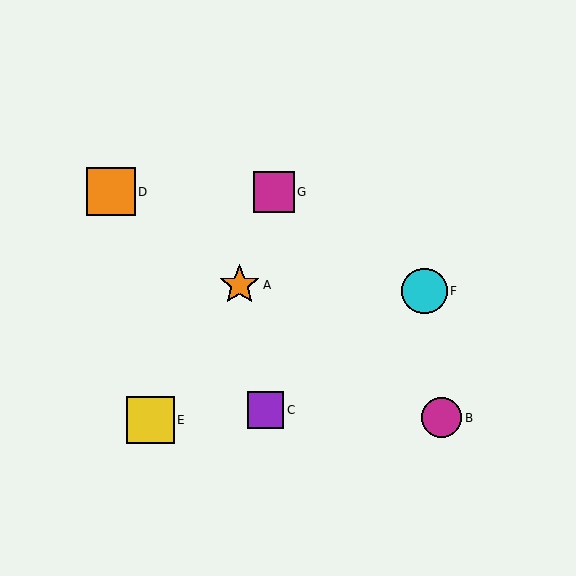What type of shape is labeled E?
Shape E is a yellow square.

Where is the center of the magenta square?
The center of the magenta square is at (274, 192).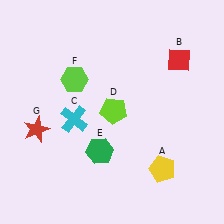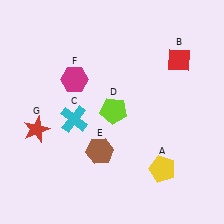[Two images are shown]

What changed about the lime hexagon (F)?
In Image 1, F is lime. In Image 2, it changed to magenta.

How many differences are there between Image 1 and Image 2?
There are 2 differences between the two images.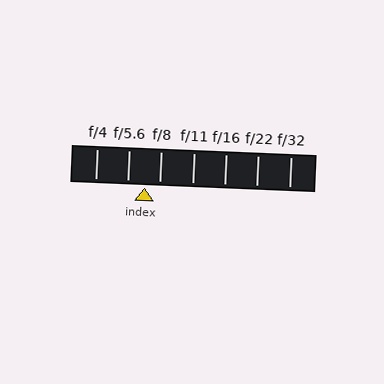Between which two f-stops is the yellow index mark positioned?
The index mark is between f/5.6 and f/8.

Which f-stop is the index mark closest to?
The index mark is closest to f/8.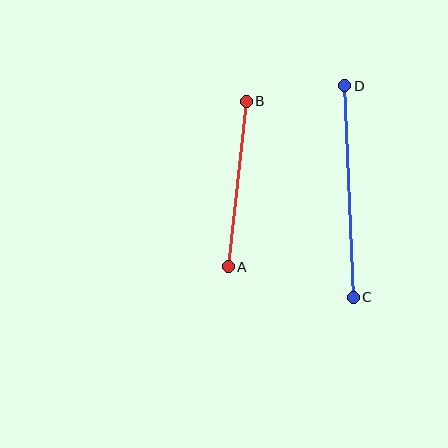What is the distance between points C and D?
The distance is approximately 212 pixels.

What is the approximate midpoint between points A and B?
The midpoint is at approximately (237, 184) pixels.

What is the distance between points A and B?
The distance is approximately 167 pixels.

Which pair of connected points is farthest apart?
Points C and D are farthest apart.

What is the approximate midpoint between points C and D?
The midpoint is at approximately (349, 191) pixels.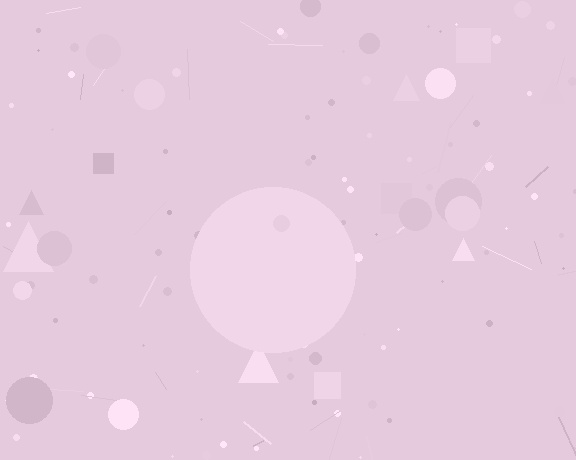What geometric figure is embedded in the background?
A circle is embedded in the background.